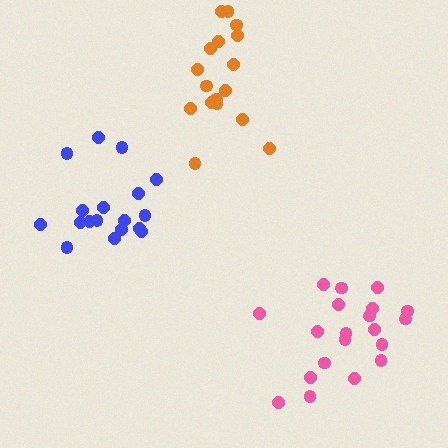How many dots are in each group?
Group 1: 18 dots, Group 2: 17 dots, Group 3: 20 dots (55 total).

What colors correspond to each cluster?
The clusters are colored: blue, orange, pink.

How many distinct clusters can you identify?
There are 3 distinct clusters.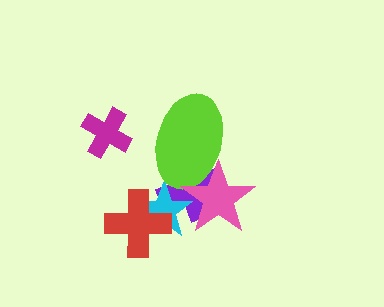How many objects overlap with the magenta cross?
0 objects overlap with the magenta cross.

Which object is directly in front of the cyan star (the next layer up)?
The pink star is directly in front of the cyan star.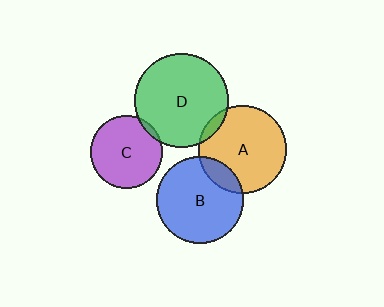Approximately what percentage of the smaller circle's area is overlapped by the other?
Approximately 5%.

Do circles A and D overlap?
Yes.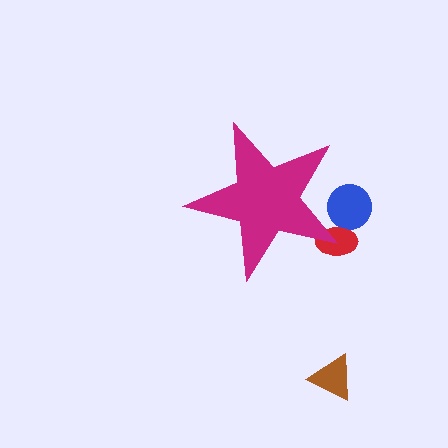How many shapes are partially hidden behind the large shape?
2 shapes are partially hidden.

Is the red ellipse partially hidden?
Yes, the red ellipse is partially hidden behind the magenta star.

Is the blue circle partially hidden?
Yes, the blue circle is partially hidden behind the magenta star.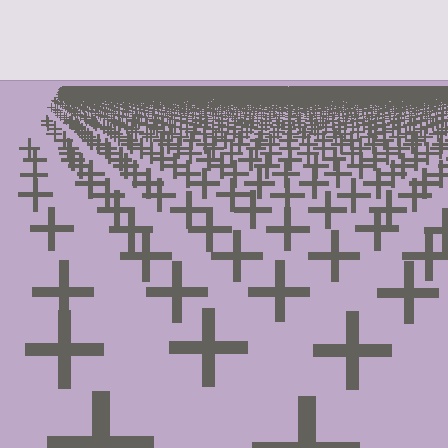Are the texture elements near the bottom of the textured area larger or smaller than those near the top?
Larger. Near the bottom, elements are closer to the viewer and appear at a bigger on-screen size.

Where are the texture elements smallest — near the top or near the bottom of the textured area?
Near the top.